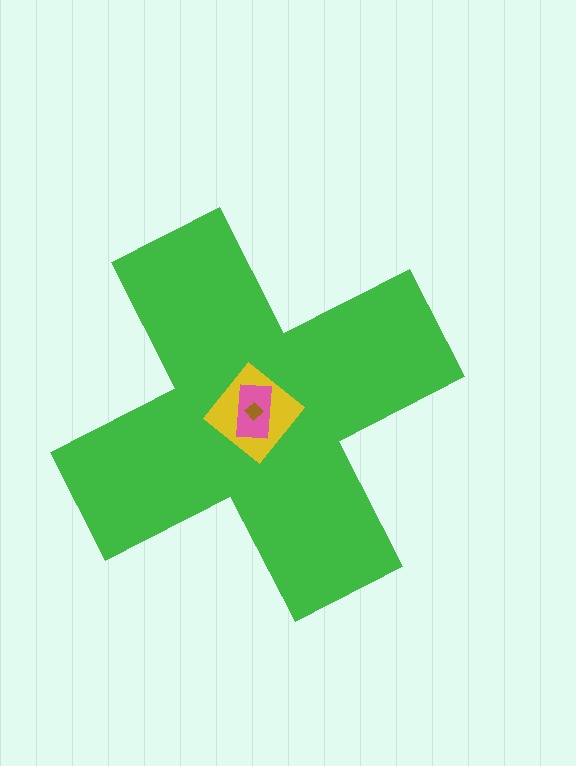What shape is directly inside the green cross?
The yellow diamond.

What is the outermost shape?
The green cross.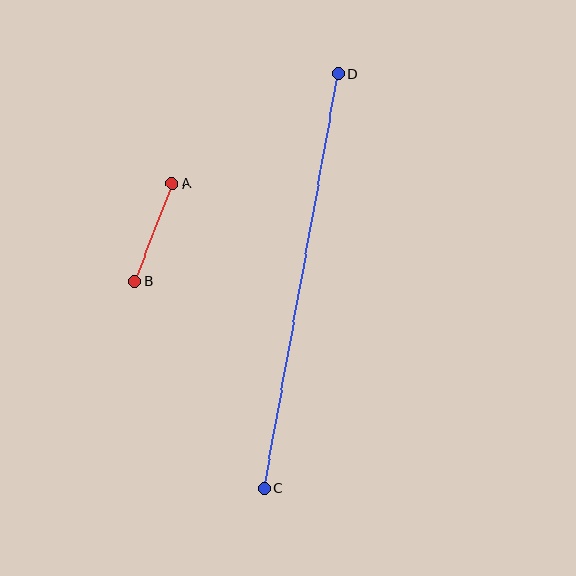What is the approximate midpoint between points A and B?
The midpoint is at approximately (154, 232) pixels.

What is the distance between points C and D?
The distance is approximately 421 pixels.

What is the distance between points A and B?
The distance is approximately 105 pixels.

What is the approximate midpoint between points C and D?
The midpoint is at approximately (301, 281) pixels.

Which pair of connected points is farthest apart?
Points C and D are farthest apart.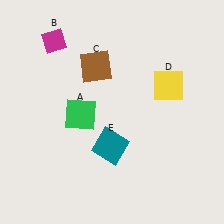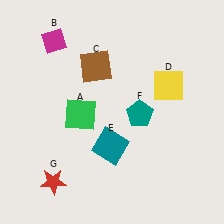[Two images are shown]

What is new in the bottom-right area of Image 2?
A teal pentagon (F) was added in the bottom-right area of Image 2.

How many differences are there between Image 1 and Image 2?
There are 2 differences between the two images.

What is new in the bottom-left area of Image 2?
A red star (G) was added in the bottom-left area of Image 2.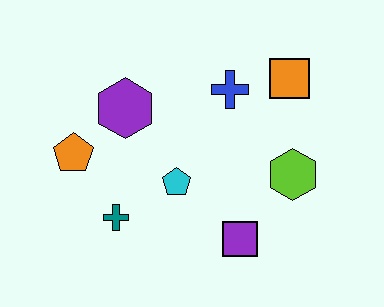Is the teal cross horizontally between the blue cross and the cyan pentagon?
No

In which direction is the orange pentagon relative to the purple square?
The orange pentagon is to the left of the purple square.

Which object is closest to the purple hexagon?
The orange pentagon is closest to the purple hexagon.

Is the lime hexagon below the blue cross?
Yes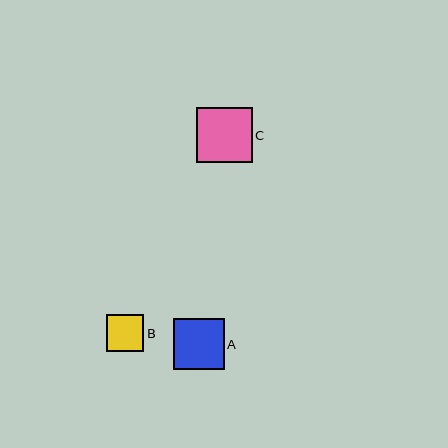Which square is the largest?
Square C is the largest with a size of approximately 55 pixels.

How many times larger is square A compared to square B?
Square A is approximately 1.4 times the size of square B.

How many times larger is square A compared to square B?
Square A is approximately 1.4 times the size of square B.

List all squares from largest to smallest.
From largest to smallest: C, A, B.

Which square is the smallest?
Square B is the smallest with a size of approximately 37 pixels.